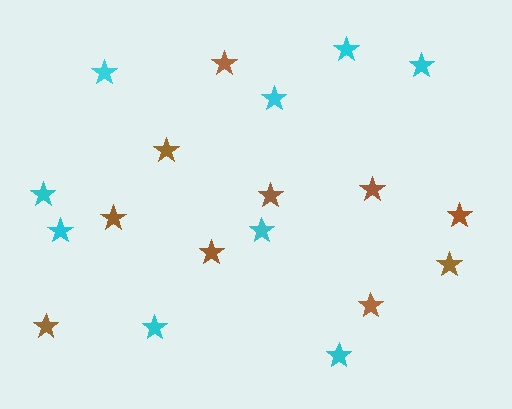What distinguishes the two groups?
There are 2 groups: one group of brown stars (10) and one group of cyan stars (9).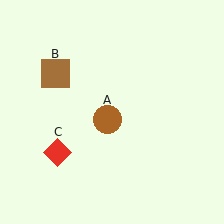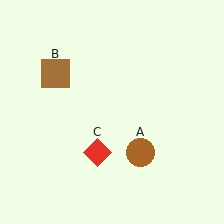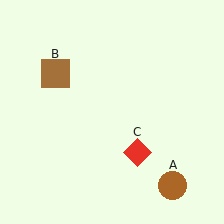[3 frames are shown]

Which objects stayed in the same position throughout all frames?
Brown square (object B) remained stationary.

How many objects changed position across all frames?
2 objects changed position: brown circle (object A), red diamond (object C).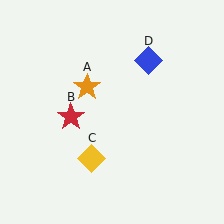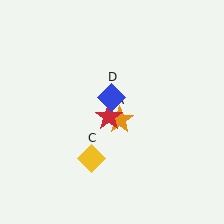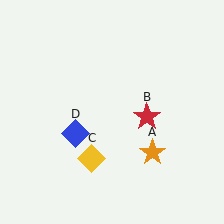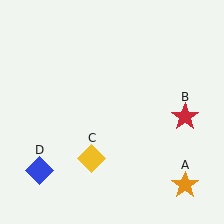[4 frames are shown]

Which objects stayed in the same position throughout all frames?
Yellow diamond (object C) remained stationary.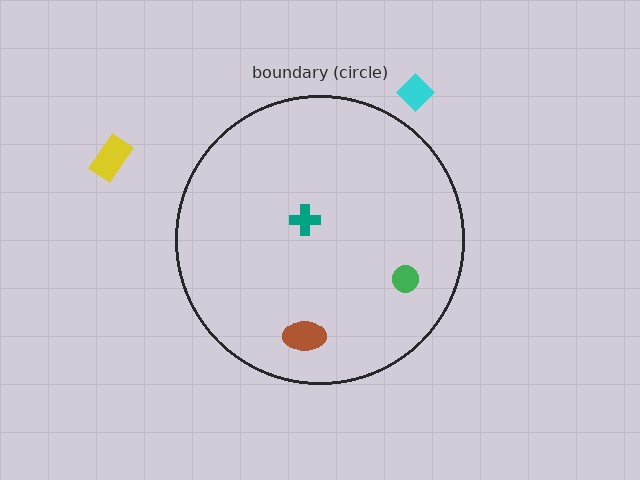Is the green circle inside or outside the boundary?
Inside.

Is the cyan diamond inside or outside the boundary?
Outside.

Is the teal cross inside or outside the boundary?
Inside.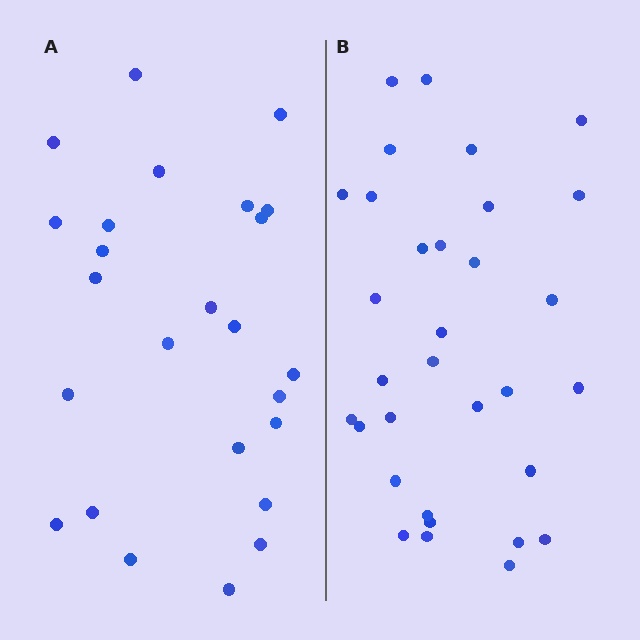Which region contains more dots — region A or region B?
Region B (the right region) has more dots.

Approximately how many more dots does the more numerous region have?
Region B has roughly 8 or so more dots than region A.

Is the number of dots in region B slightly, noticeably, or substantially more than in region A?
Region B has noticeably more, but not dramatically so. The ratio is roughly 1.3 to 1.